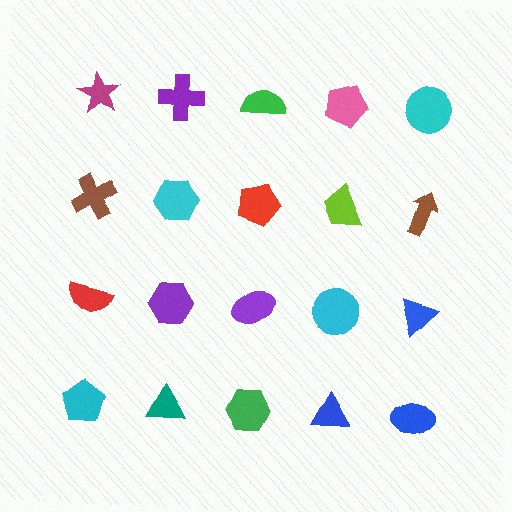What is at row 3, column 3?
A purple ellipse.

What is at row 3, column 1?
A red semicircle.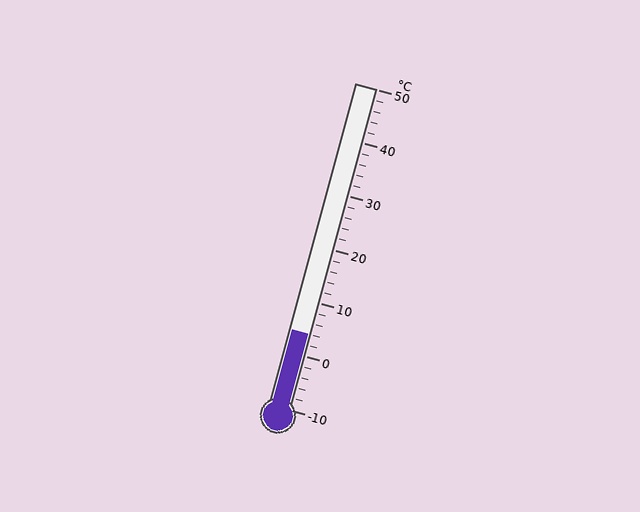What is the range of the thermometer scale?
The thermometer scale ranges from -10°C to 50°C.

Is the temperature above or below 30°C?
The temperature is below 30°C.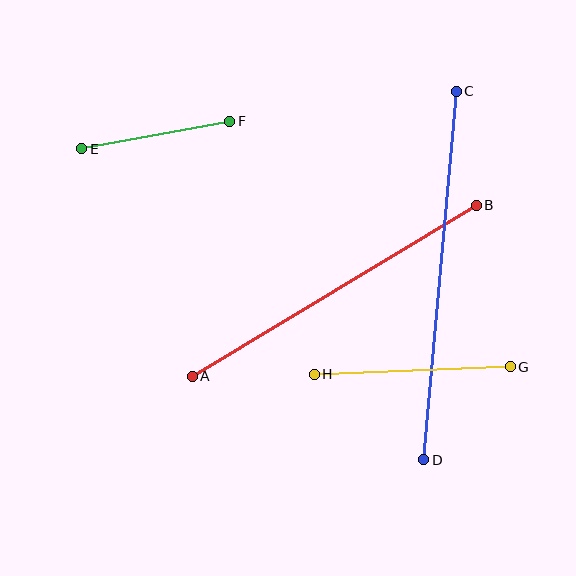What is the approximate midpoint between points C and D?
The midpoint is at approximately (440, 275) pixels.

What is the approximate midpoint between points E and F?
The midpoint is at approximately (156, 135) pixels.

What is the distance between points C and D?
The distance is approximately 370 pixels.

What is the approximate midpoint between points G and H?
The midpoint is at approximately (412, 370) pixels.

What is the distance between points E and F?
The distance is approximately 151 pixels.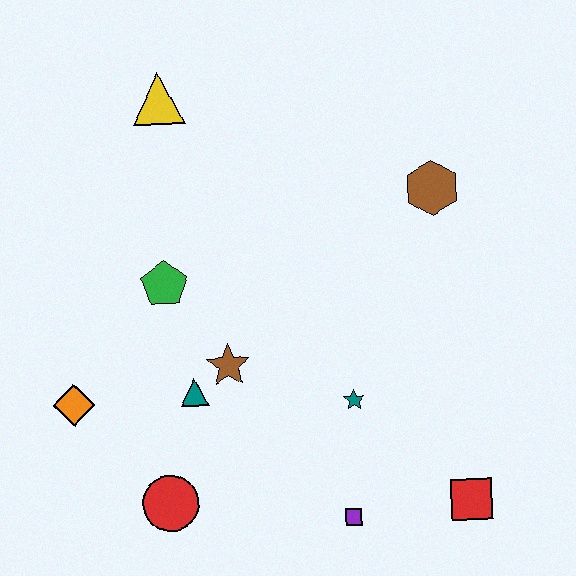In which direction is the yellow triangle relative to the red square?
The yellow triangle is above the red square.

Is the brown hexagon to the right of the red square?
No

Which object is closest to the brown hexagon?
The teal star is closest to the brown hexagon.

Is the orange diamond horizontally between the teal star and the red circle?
No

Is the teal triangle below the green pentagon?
Yes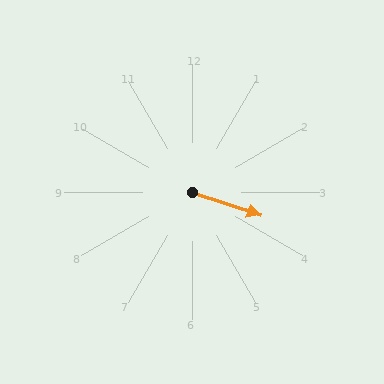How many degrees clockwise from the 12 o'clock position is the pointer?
Approximately 109 degrees.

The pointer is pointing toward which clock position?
Roughly 4 o'clock.